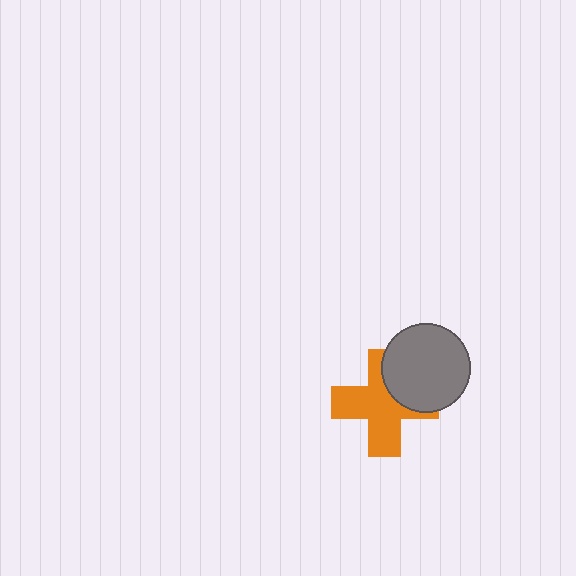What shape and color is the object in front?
The object in front is a gray circle.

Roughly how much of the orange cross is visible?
Most of it is visible (roughly 70%).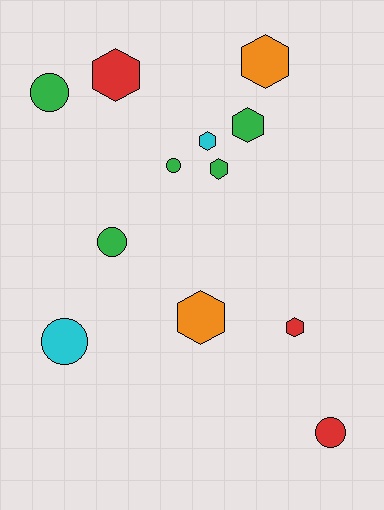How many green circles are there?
There are 3 green circles.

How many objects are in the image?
There are 12 objects.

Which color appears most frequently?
Green, with 5 objects.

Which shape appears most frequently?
Hexagon, with 7 objects.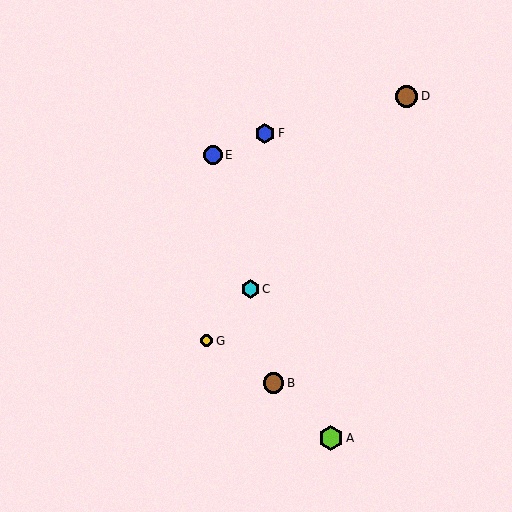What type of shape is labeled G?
Shape G is a yellow circle.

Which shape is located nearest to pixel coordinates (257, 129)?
The blue hexagon (labeled F) at (265, 133) is nearest to that location.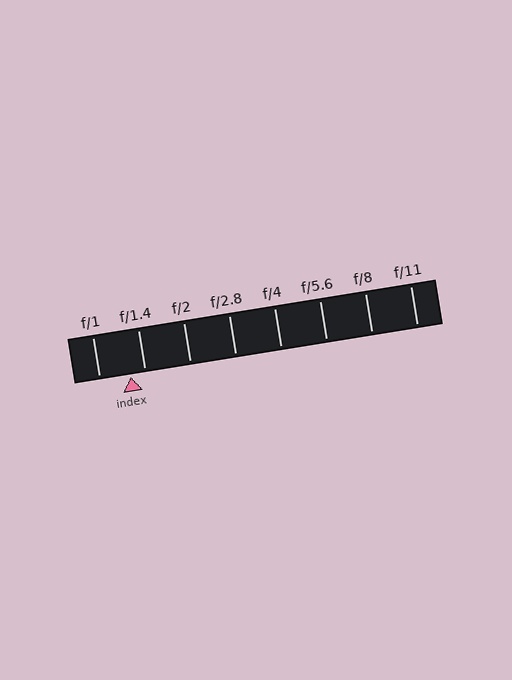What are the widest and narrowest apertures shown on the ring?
The widest aperture shown is f/1 and the narrowest is f/11.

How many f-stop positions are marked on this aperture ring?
There are 8 f-stop positions marked.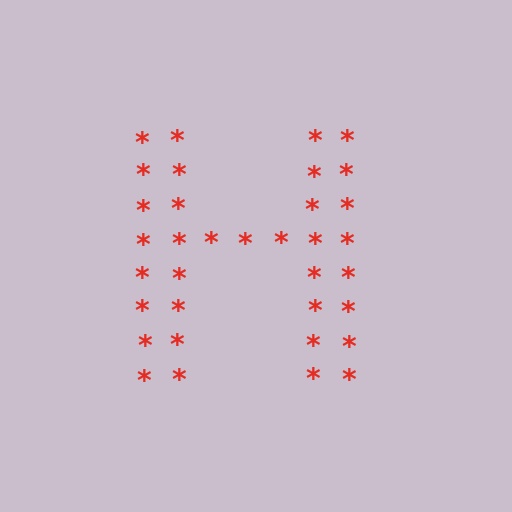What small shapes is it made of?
It is made of small asterisks.